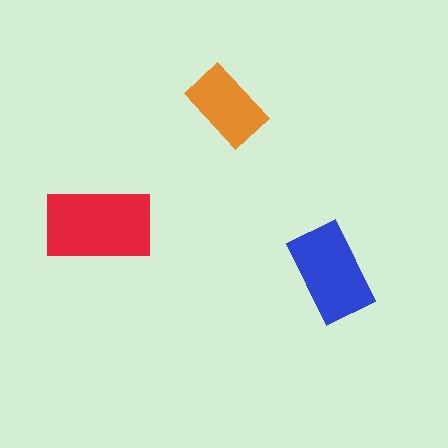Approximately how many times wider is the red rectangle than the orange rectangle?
About 1.5 times wider.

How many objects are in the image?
There are 3 objects in the image.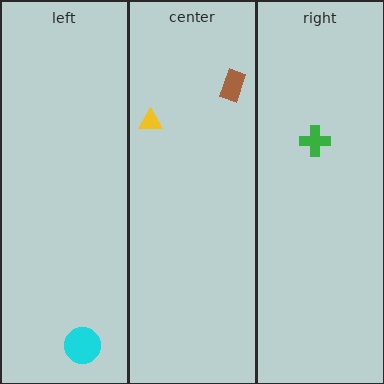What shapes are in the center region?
The yellow triangle, the brown rectangle.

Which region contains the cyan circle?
The left region.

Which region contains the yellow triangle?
The center region.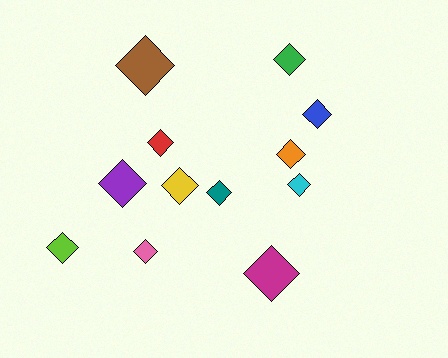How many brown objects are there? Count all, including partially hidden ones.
There is 1 brown object.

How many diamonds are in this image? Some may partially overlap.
There are 12 diamonds.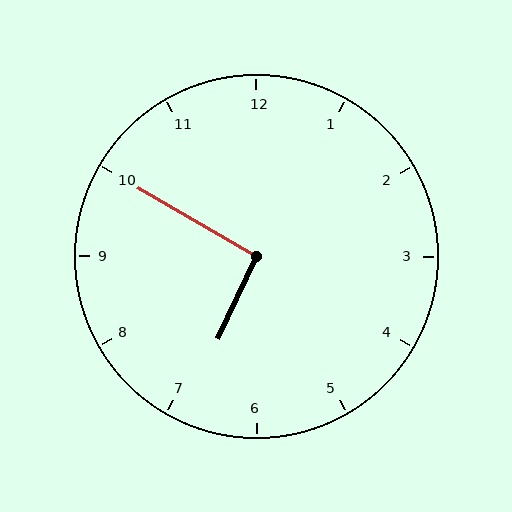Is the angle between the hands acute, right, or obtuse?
It is right.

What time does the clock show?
6:50.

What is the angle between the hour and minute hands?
Approximately 95 degrees.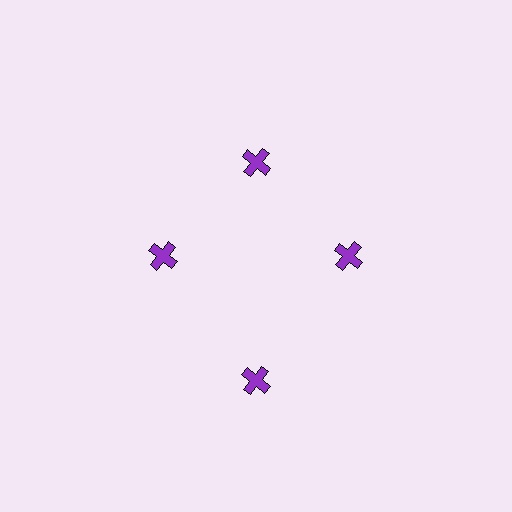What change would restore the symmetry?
The symmetry would be restored by moving it inward, back onto the ring so that all 4 crosses sit at equal angles and equal distance from the center.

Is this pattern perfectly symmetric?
No. The 4 purple crosses are arranged in a ring, but one element near the 6 o'clock position is pushed outward from the center, breaking the 4-fold rotational symmetry.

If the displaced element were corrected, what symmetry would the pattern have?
It would have 4-fold rotational symmetry — the pattern would map onto itself every 90 degrees.